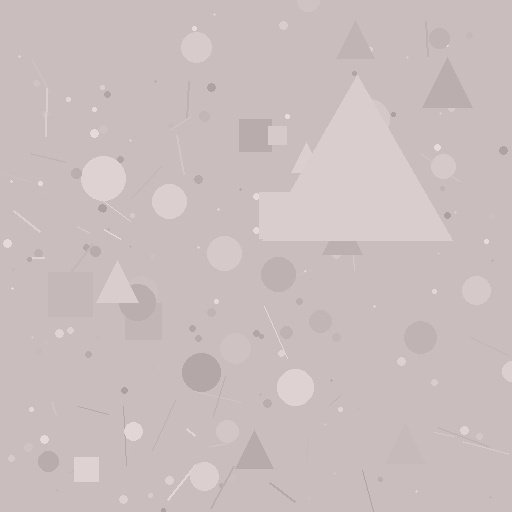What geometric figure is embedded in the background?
A triangle is embedded in the background.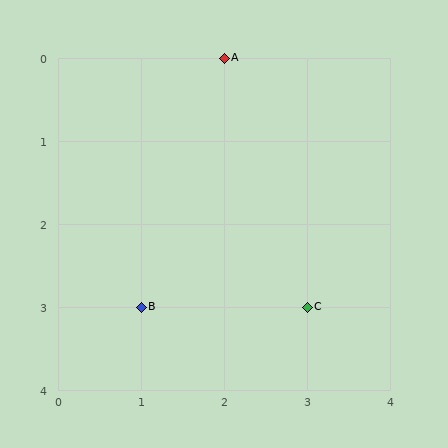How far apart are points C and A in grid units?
Points C and A are 1 column and 3 rows apart (about 3.2 grid units diagonally).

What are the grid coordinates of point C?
Point C is at grid coordinates (3, 3).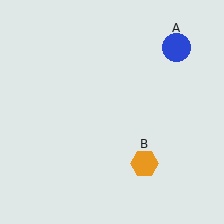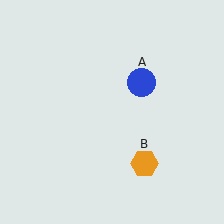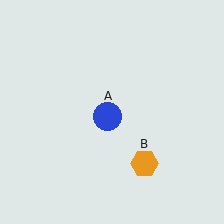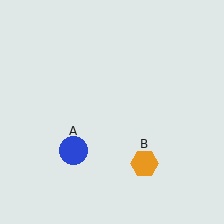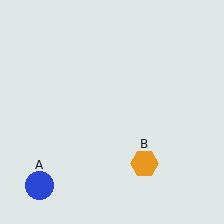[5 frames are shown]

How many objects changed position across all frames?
1 object changed position: blue circle (object A).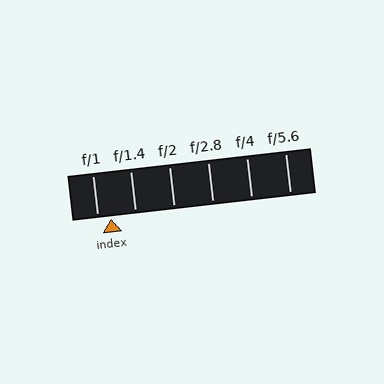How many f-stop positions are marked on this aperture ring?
There are 6 f-stop positions marked.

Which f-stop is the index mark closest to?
The index mark is closest to f/1.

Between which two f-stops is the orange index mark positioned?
The index mark is between f/1 and f/1.4.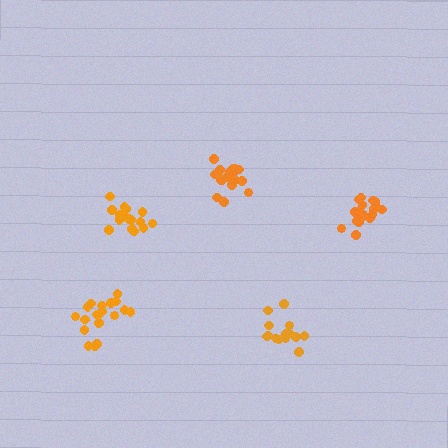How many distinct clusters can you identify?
There are 5 distinct clusters.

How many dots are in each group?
Group 1: 17 dots, Group 2: 19 dots, Group 3: 19 dots, Group 4: 19 dots, Group 5: 14 dots (88 total).